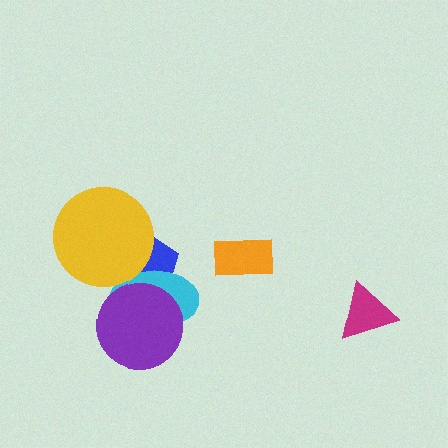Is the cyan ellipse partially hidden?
Yes, it is partially covered by another shape.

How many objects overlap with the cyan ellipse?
3 objects overlap with the cyan ellipse.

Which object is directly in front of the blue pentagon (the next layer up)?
The cyan ellipse is directly in front of the blue pentagon.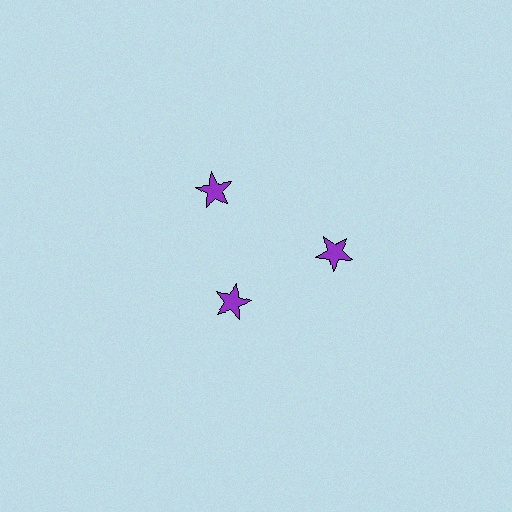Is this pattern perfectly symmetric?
No. The 3 purple stars are arranged in a ring, but one element near the 7 o'clock position is pulled inward toward the center, breaking the 3-fold rotational symmetry.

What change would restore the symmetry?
The symmetry would be restored by moving it outward, back onto the ring so that all 3 stars sit at equal angles and equal distance from the center.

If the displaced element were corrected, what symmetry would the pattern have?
It would have 3-fold rotational symmetry — the pattern would map onto itself every 120 degrees.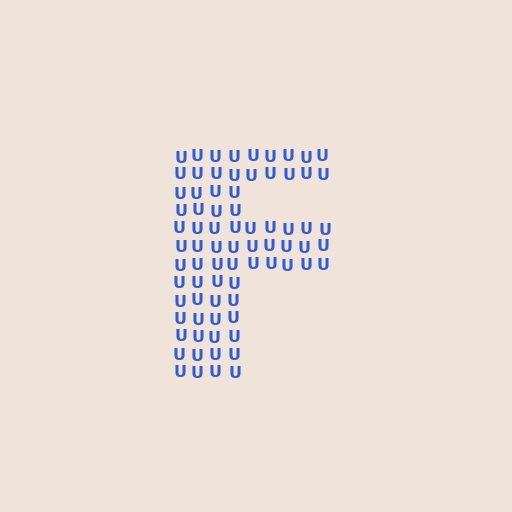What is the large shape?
The large shape is the letter F.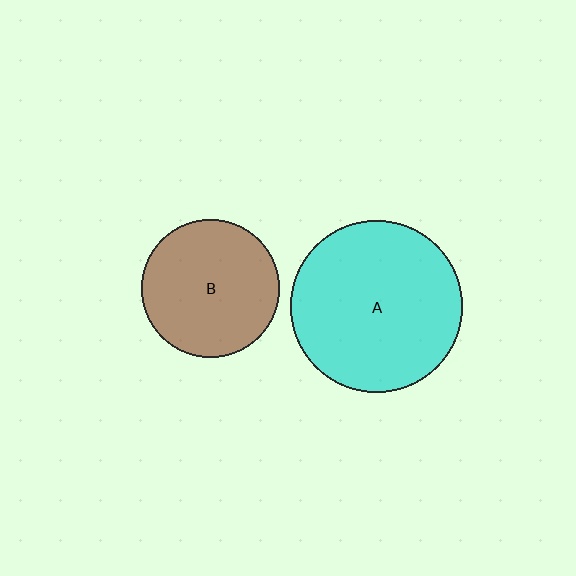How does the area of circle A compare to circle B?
Approximately 1.6 times.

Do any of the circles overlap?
No, none of the circles overlap.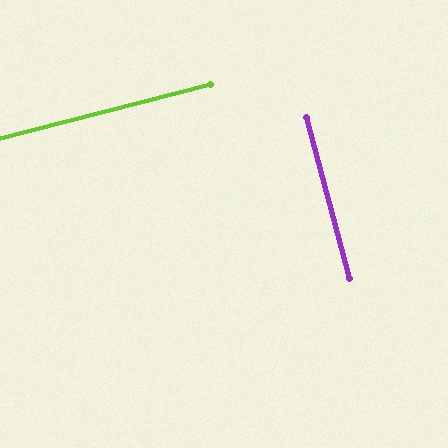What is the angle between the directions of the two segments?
Approximately 89 degrees.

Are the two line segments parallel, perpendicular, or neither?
Perpendicular — they meet at approximately 89°.